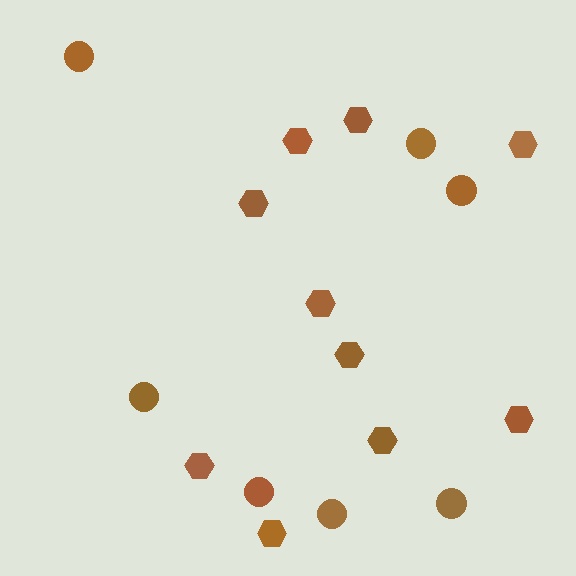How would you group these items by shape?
There are 2 groups: one group of hexagons (10) and one group of circles (7).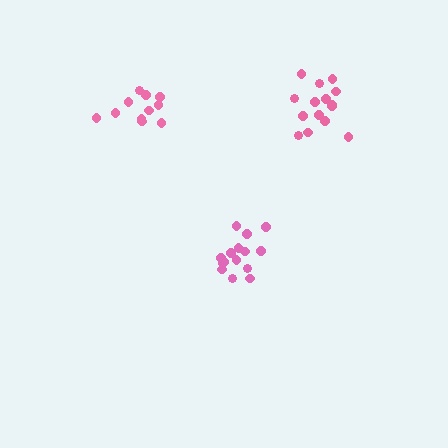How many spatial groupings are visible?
There are 3 spatial groupings.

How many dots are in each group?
Group 1: 11 dots, Group 2: 15 dots, Group 3: 15 dots (41 total).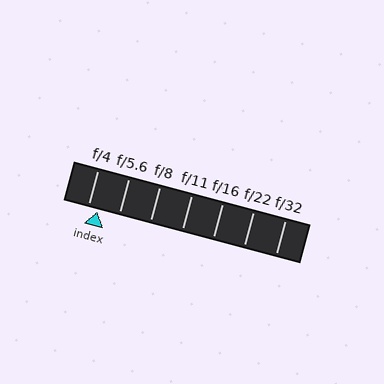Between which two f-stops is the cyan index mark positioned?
The index mark is between f/4 and f/5.6.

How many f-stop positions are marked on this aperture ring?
There are 7 f-stop positions marked.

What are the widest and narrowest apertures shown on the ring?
The widest aperture shown is f/4 and the narrowest is f/32.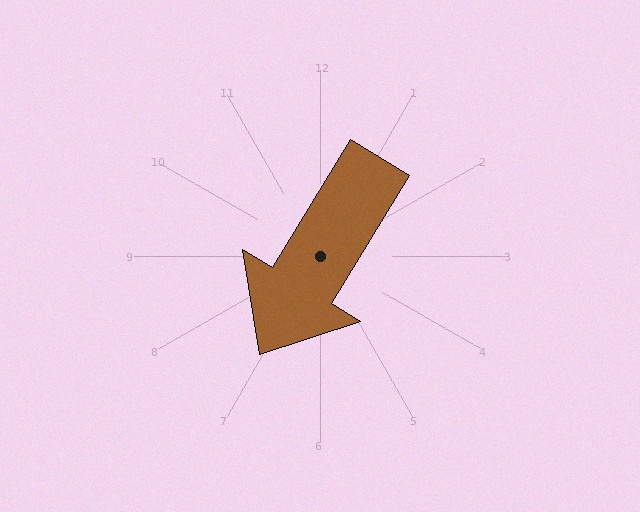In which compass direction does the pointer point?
Southwest.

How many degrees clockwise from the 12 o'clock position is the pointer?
Approximately 212 degrees.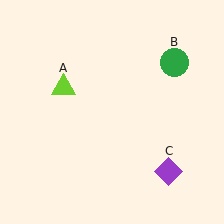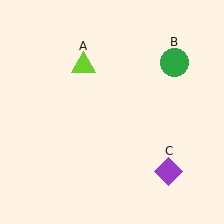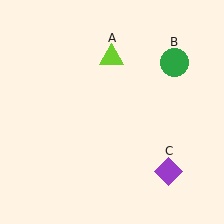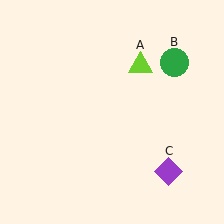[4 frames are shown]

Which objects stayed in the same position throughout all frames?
Green circle (object B) and purple diamond (object C) remained stationary.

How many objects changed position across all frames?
1 object changed position: lime triangle (object A).